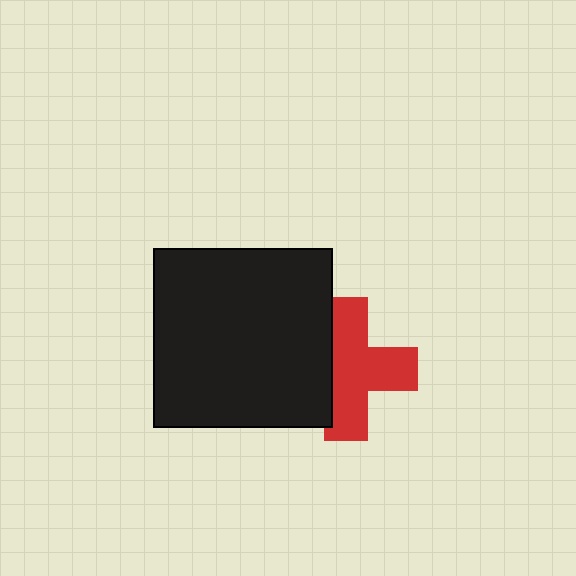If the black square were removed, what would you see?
You would see the complete red cross.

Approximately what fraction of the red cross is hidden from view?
Roughly 33% of the red cross is hidden behind the black square.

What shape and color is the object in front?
The object in front is a black square.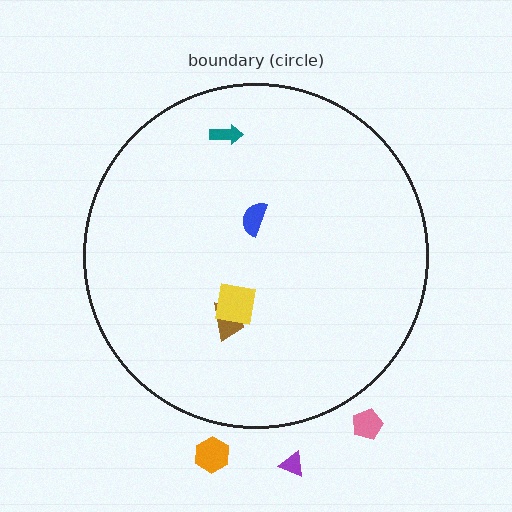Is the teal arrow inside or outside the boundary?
Inside.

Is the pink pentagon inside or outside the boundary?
Outside.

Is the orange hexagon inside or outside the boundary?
Outside.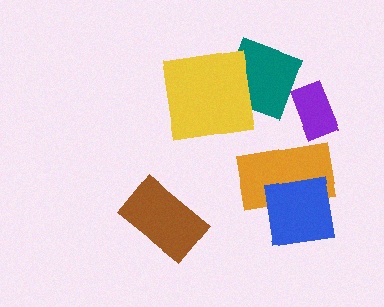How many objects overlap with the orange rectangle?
1 object overlaps with the orange rectangle.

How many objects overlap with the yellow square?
1 object overlaps with the yellow square.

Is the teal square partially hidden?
Yes, it is partially covered by another shape.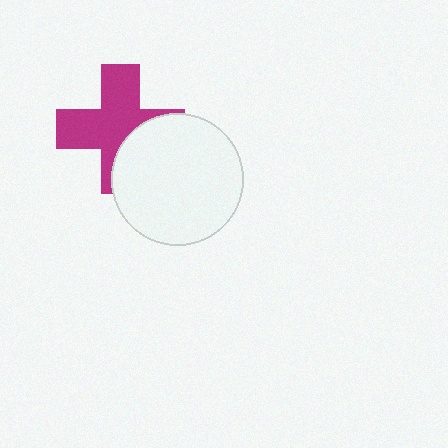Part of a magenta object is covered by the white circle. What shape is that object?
It is a cross.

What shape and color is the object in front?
The object in front is a white circle.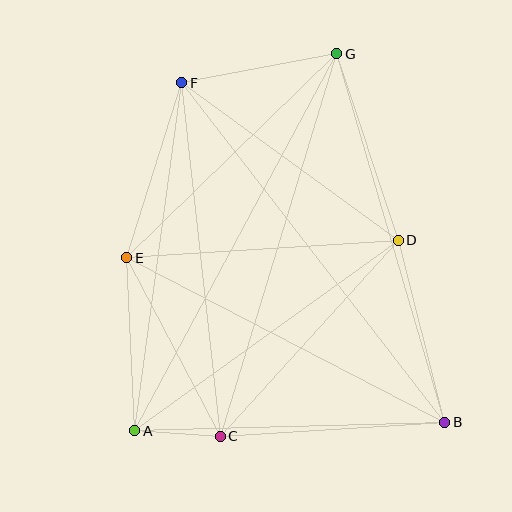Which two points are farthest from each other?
Points B and F are farthest from each other.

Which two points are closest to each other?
Points A and C are closest to each other.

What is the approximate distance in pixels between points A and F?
The distance between A and F is approximately 351 pixels.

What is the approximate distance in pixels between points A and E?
The distance between A and E is approximately 173 pixels.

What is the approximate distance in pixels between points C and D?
The distance between C and D is approximately 265 pixels.